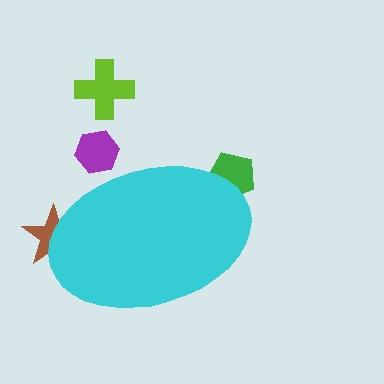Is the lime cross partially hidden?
No, the lime cross is fully visible.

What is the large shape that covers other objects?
A cyan ellipse.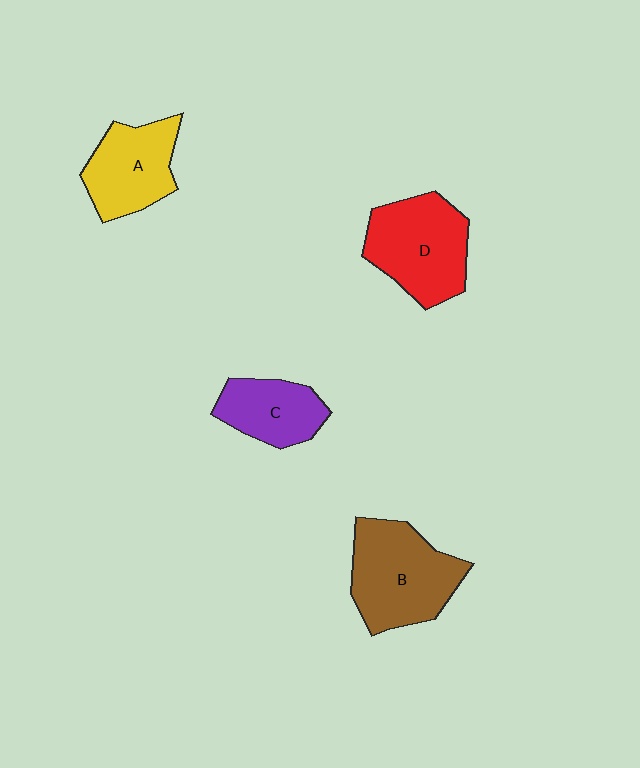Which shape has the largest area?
Shape B (brown).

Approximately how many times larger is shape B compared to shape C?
Approximately 1.6 times.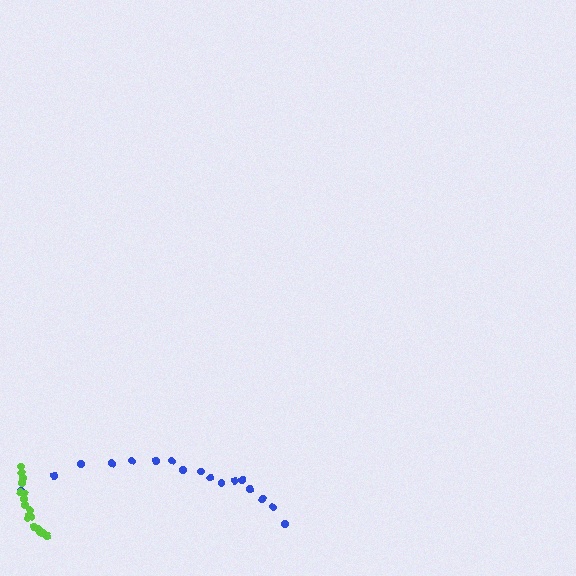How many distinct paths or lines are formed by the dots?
There are 2 distinct paths.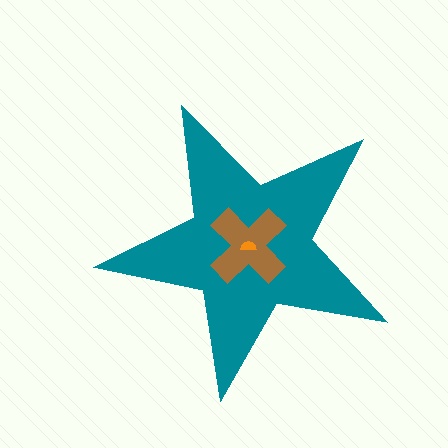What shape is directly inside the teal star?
The brown cross.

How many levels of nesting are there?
3.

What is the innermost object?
The orange semicircle.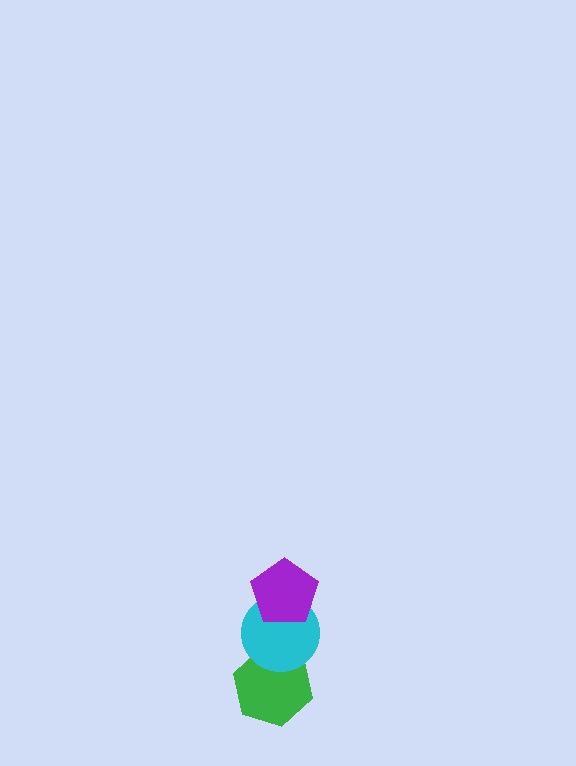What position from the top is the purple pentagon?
The purple pentagon is 1st from the top.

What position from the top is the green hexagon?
The green hexagon is 3rd from the top.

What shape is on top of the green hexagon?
The cyan circle is on top of the green hexagon.